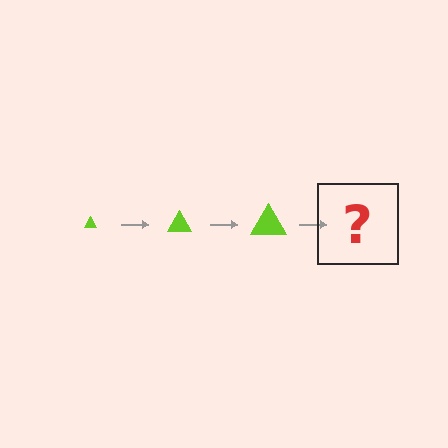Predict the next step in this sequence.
The next step is a lime triangle, larger than the previous one.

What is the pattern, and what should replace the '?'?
The pattern is that the triangle gets progressively larger each step. The '?' should be a lime triangle, larger than the previous one.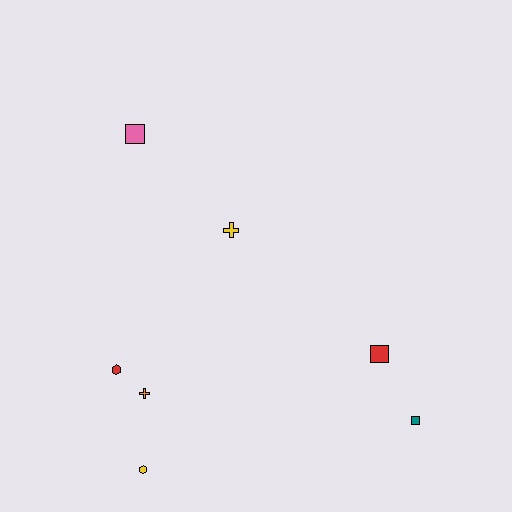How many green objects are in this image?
There are no green objects.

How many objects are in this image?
There are 7 objects.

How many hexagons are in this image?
There are 2 hexagons.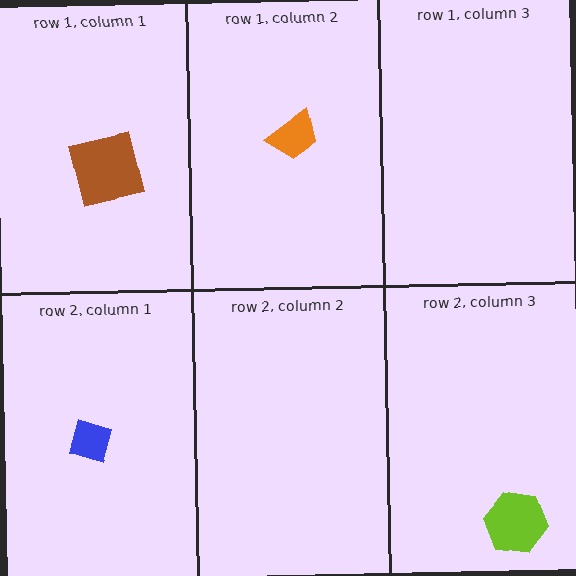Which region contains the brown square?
The row 1, column 1 region.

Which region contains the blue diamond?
The row 2, column 1 region.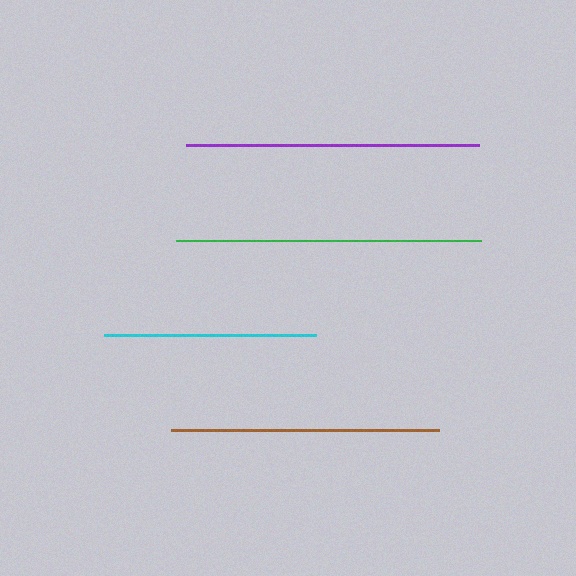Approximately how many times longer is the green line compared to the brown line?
The green line is approximately 1.1 times the length of the brown line.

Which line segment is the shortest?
The cyan line is the shortest at approximately 213 pixels.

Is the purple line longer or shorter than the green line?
The green line is longer than the purple line.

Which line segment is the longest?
The green line is the longest at approximately 305 pixels.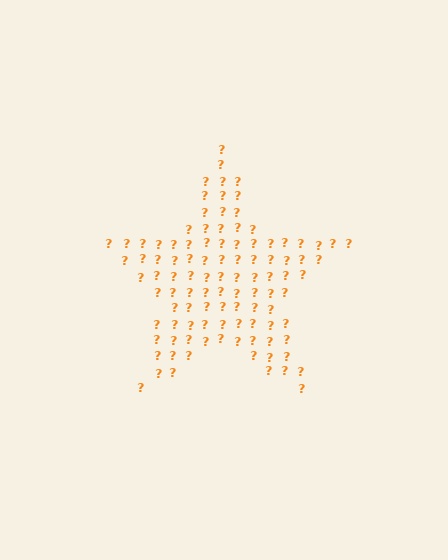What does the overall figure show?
The overall figure shows a star.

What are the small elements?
The small elements are question marks.